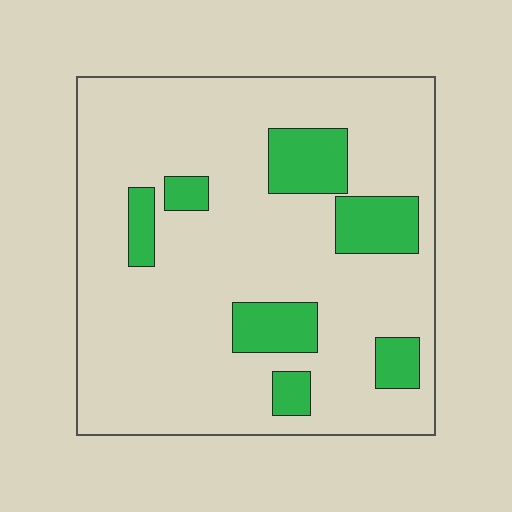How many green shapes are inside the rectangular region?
7.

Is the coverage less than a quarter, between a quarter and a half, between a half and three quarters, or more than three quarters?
Less than a quarter.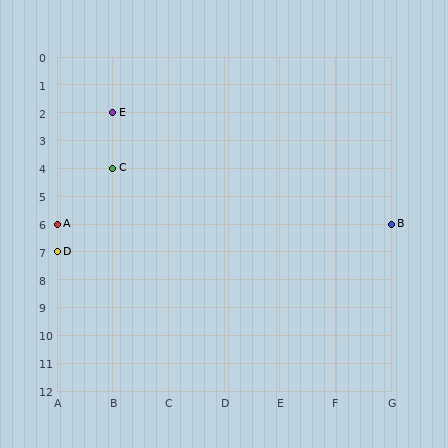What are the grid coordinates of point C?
Point C is at grid coordinates (B, 4).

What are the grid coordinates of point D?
Point D is at grid coordinates (A, 7).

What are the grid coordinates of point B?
Point B is at grid coordinates (G, 6).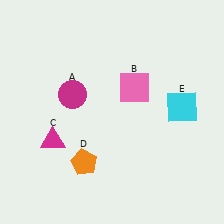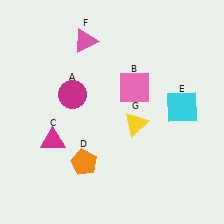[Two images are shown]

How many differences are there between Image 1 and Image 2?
There are 2 differences between the two images.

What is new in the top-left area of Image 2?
A pink triangle (F) was added in the top-left area of Image 2.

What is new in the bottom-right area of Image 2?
A yellow triangle (G) was added in the bottom-right area of Image 2.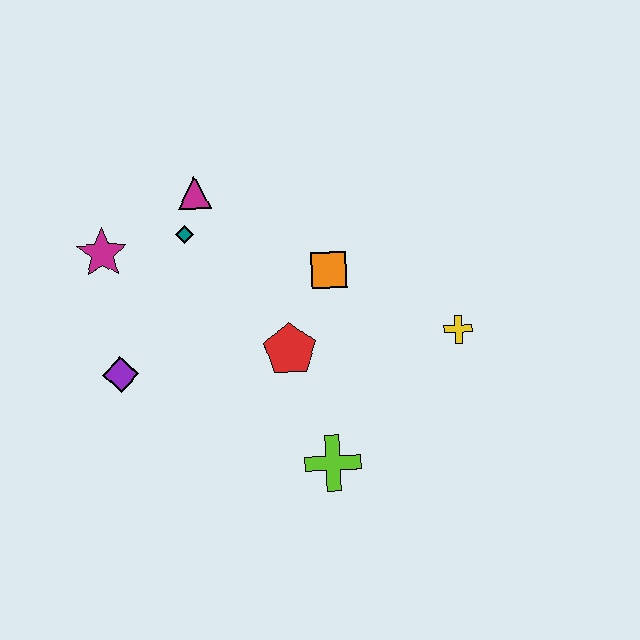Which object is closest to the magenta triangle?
The teal diamond is closest to the magenta triangle.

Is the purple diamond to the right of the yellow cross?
No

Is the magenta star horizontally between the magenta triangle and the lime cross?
No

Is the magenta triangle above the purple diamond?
Yes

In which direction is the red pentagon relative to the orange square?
The red pentagon is below the orange square.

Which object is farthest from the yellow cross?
The magenta star is farthest from the yellow cross.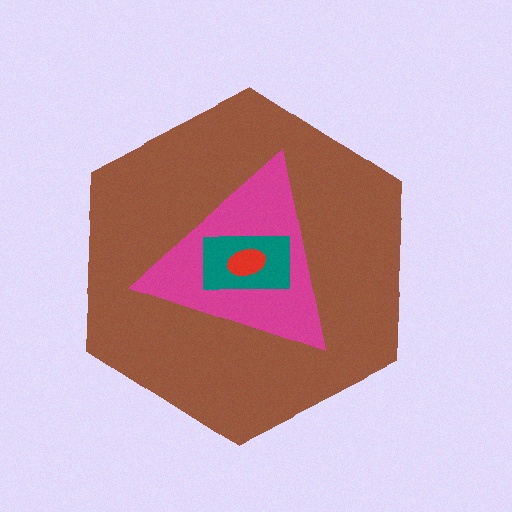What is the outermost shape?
The brown hexagon.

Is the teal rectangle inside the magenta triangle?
Yes.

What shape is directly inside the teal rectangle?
The red ellipse.